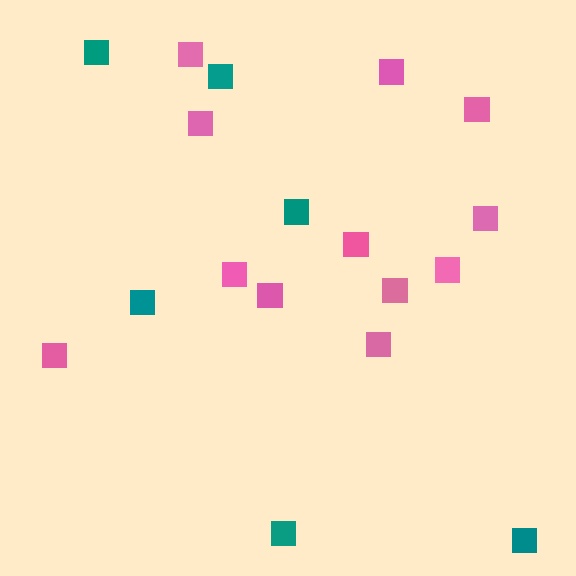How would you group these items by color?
There are 2 groups: one group of pink squares (12) and one group of teal squares (6).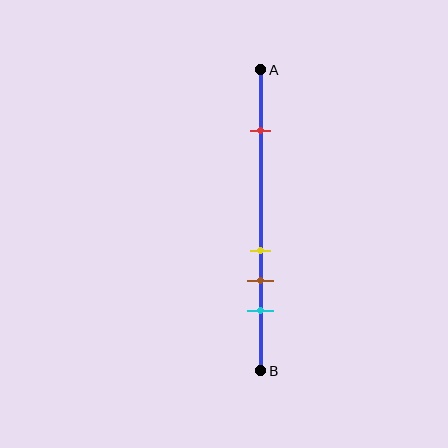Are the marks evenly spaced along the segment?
No, the marks are not evenly spaced.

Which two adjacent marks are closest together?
The yellow and brown marks are the closest adjacent pair.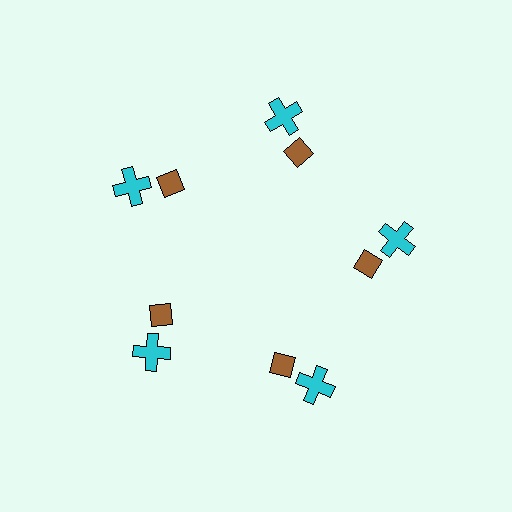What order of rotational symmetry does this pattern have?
This pattern has 5-fold rotational symmetry.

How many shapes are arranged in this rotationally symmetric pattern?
There are 10 shapes, arranged in 5 groups of 2.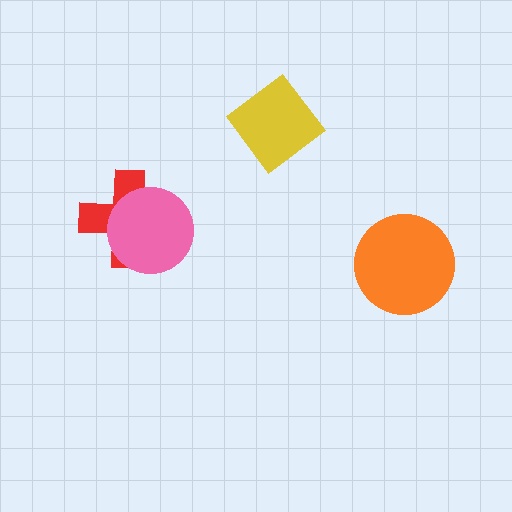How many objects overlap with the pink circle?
1 object overlaps with the pink circle.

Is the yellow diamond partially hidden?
No, no other shape covers it.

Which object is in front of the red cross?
The pink circle is in front of the red cross.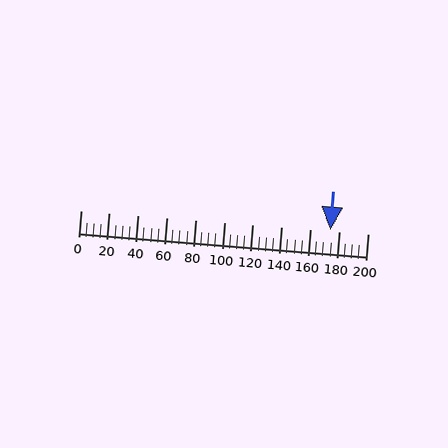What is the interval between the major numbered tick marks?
The major tick marks are spaced 20 units apart.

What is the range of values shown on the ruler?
The ruler shows values from 0 to 200.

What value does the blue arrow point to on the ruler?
The blue arrow points to approximately 174.